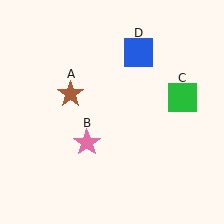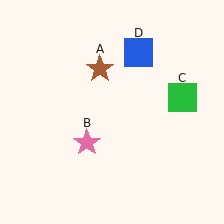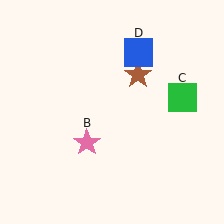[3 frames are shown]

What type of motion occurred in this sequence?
The brown star (object A) rotated clockwise around the center of the scene.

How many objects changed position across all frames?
1 object changed position: brown star (object A).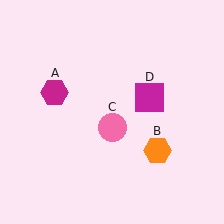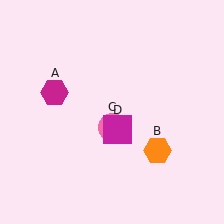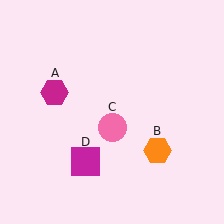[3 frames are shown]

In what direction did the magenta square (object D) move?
The magenta square (object D) moved down and to the left.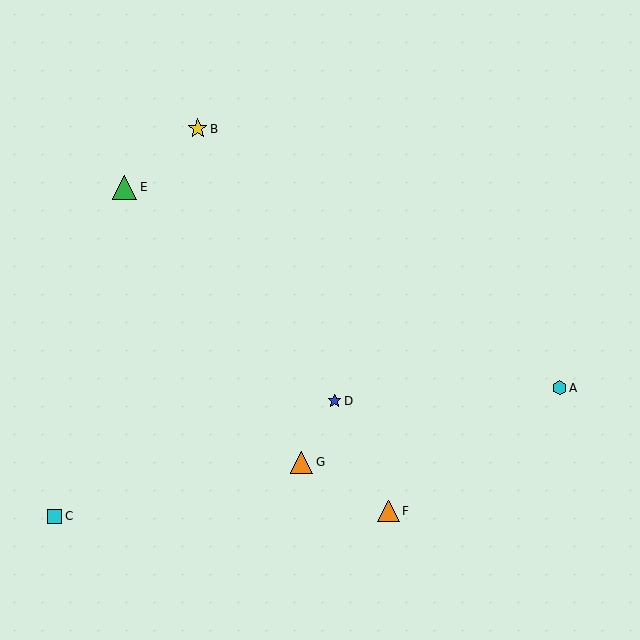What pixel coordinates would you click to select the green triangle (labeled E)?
Click at (124, 187) to select the green triangle E.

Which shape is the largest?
The green triangle (labeled E) is the largest.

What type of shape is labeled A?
Shape A is a cyan hexagon.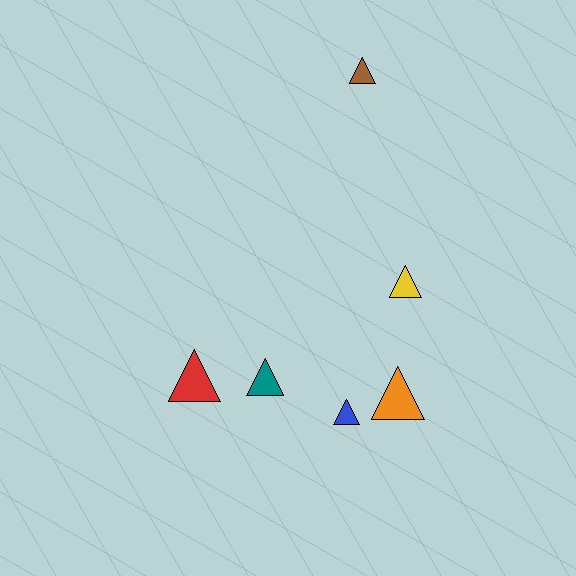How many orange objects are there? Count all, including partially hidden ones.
There is 1 orange object.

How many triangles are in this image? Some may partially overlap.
There are 6 triangles.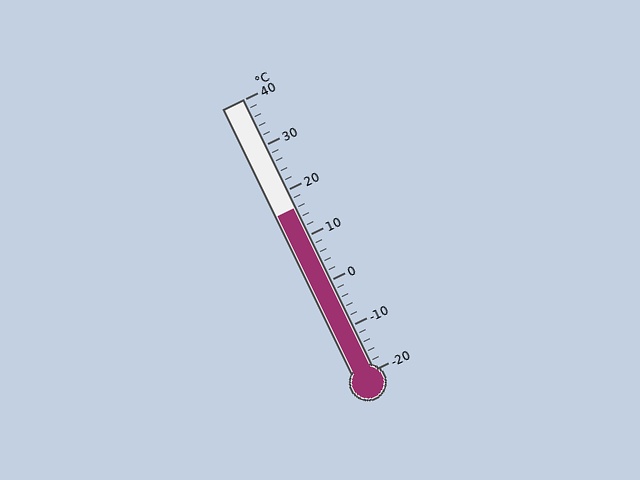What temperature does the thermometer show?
The thermometer shows approximately 16°C.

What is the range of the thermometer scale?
The thermometer scale ranges from -20°C to 40°C.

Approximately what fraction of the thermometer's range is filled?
The thermometer is filled to approximately 60% of its range.